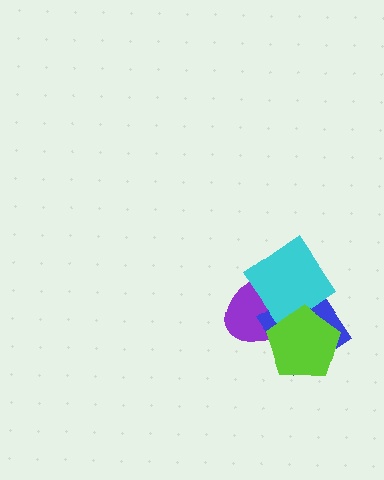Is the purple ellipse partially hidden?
Yes, it is partially covered by another shape.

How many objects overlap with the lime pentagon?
3 objects overlap with the lime pentagon.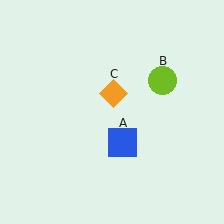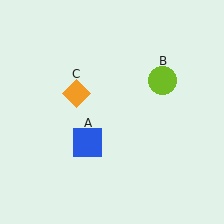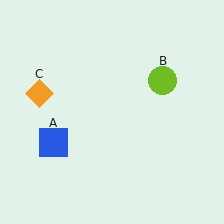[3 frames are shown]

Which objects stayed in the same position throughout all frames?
Lime circle (object B) remained stationary.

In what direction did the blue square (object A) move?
The blue square (object A) moved left.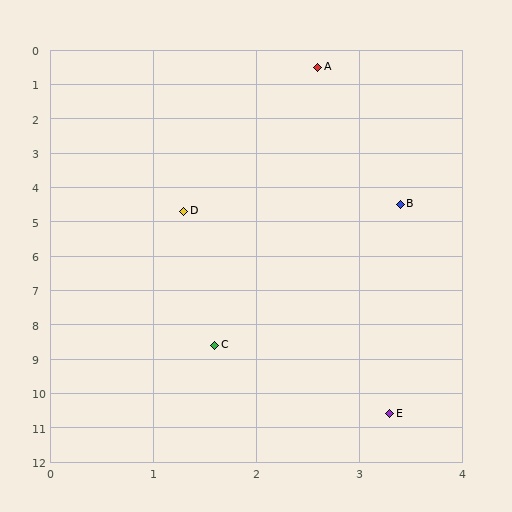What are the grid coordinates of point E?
Point E is at approximately (3.3, 10.6).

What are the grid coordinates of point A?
Point A is at approximately (2.6, 0.5).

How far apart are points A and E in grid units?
Points A and E are about 10.1 grid units apart.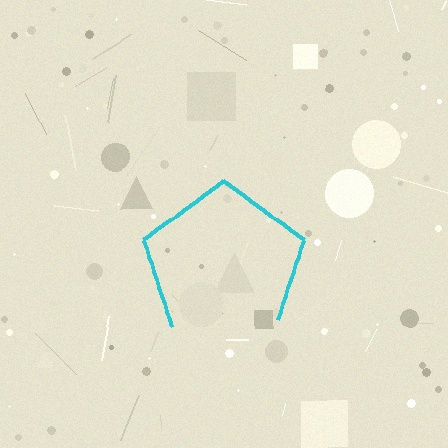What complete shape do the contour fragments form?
The contour fragments form a pentagon.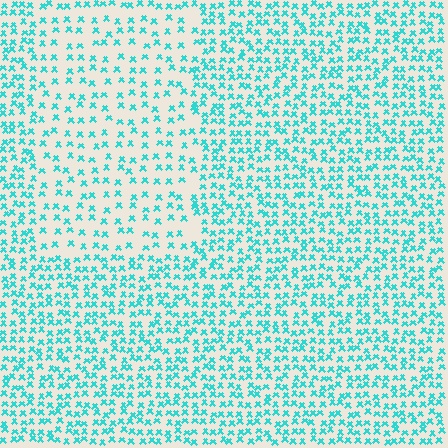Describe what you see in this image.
The image contains small cyan elements arranged at two different densities. A rectangle-shaped region is visible where the elements are less densely packed than the surrounding area.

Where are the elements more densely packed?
The elements are more densely packed outside the rectangle boundary.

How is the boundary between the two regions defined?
The boundary is defined by a change in element density (approximately 1.9x ratio). All elements are the same color, size, and shape.